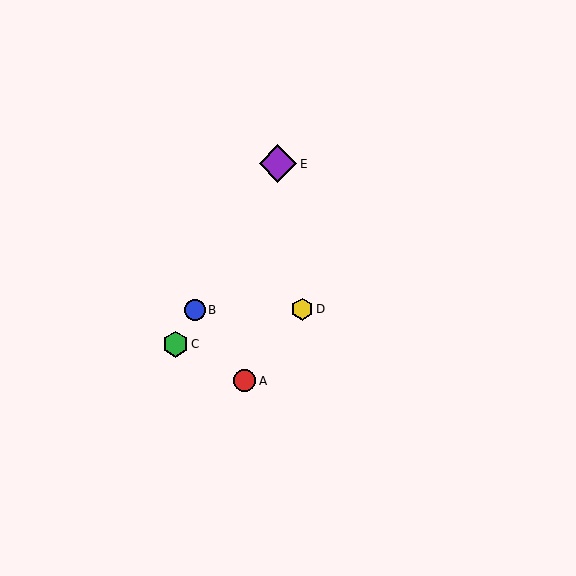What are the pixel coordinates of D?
Object D is at (302, 309).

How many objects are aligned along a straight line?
3 objects (B, C, E) are aligned along a straight line.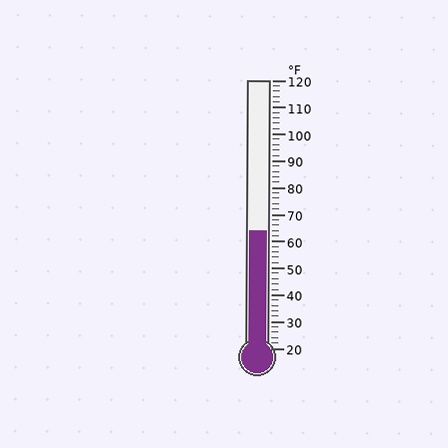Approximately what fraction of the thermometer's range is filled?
The thermometer is filled to approximately 45% of its range.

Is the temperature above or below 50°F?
The temperature is above 50°F.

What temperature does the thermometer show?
The thermometer shows approximately 64°F.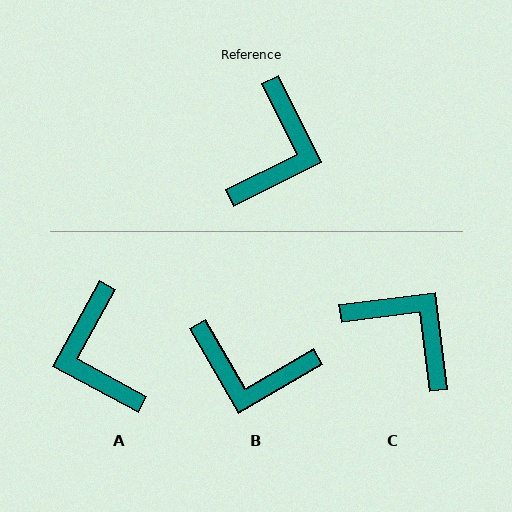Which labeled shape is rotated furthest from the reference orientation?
A, about 145 degrees away.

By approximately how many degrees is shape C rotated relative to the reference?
Approximately 71 degrees counter-clockwise.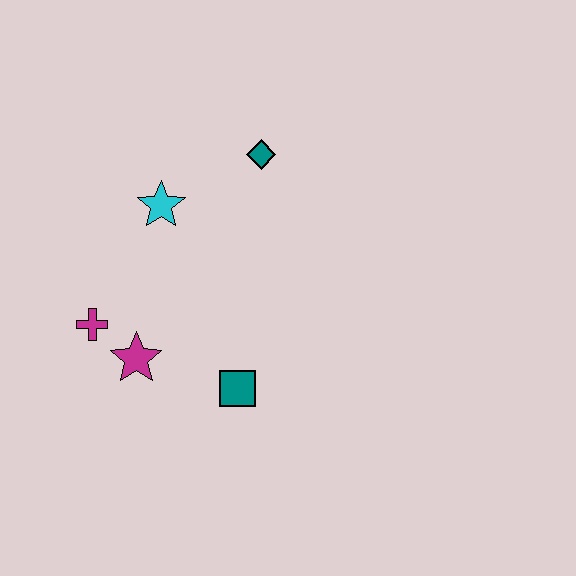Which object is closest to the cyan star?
The teal diamond is closest to the cyan star.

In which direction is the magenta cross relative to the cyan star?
The magenta cross is below the cyan star.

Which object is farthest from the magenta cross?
The teal diamond is farthest from the magenta cross.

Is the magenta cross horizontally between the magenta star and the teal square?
No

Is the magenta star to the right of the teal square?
No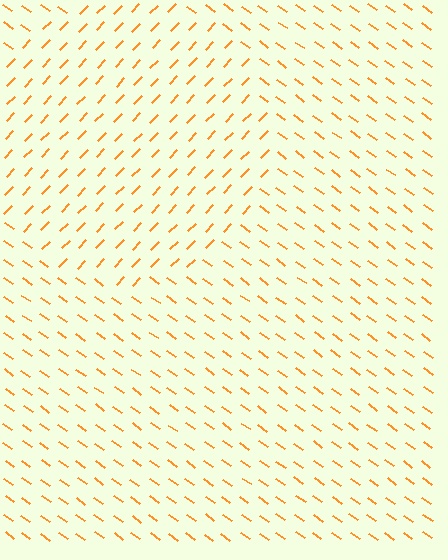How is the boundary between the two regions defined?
The boundary is defined purely by a change in line orientation (approximately 81 degrees difference). All lines are the same color and thickness.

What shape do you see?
I see a circle.